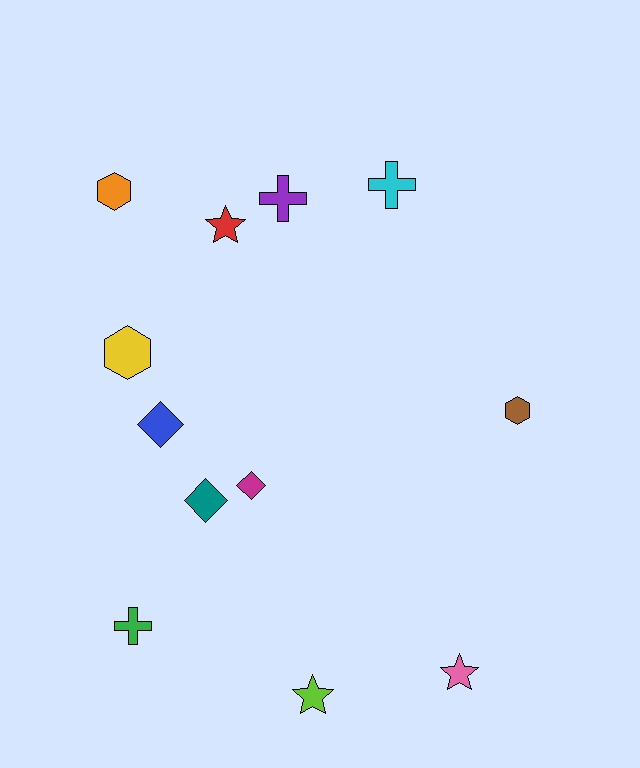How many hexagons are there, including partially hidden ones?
There are 3 hexagons.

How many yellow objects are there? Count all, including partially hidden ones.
There is 1 yellow object.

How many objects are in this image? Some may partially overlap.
There are 12 objects.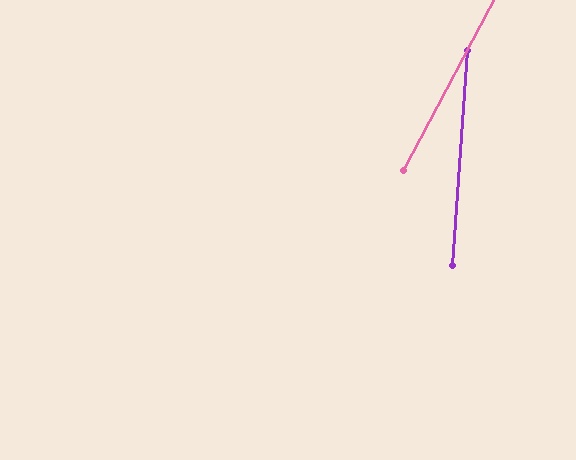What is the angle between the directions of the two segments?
Approximately 24 degrees.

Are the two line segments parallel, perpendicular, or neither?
Neither parallel nor perpendicular — they differ by about 24°.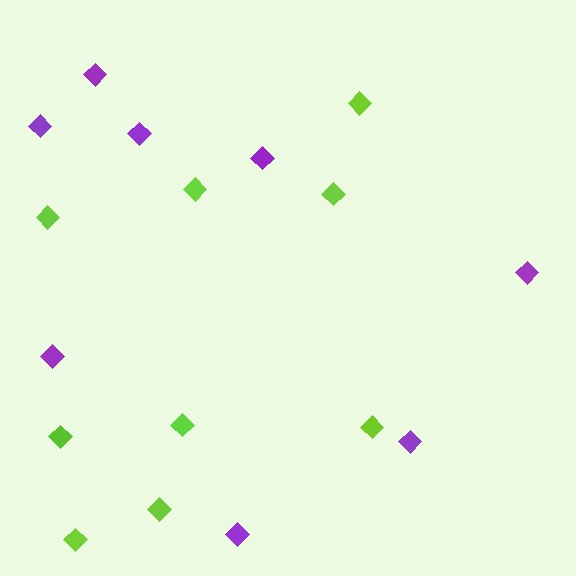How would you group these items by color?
There are 2 groups: one group of lime diamonds (9) and one group of purple diamonds (8).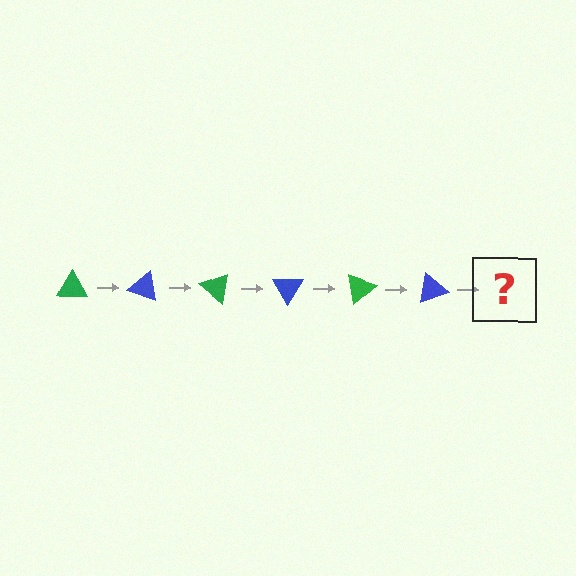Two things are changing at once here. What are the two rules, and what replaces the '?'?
The two rules are that it rotates 20 degrees each step and the color cycles through green and blue. The '?' should be a green triangle, rotated 120 degrees from the start.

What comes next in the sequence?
The next element should be a green triangle, rotated 120 degrees from the start.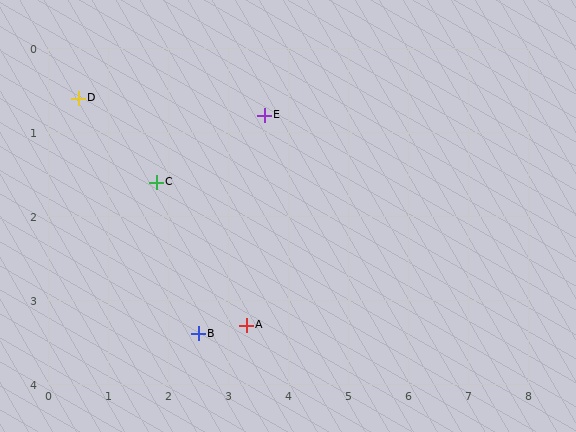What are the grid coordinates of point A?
Point A is at approximately (3.3, 3.3).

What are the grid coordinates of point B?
Point B is at approximately (2.5, 3.4).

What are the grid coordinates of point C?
Point C is at approximately (1.8, 1.6).